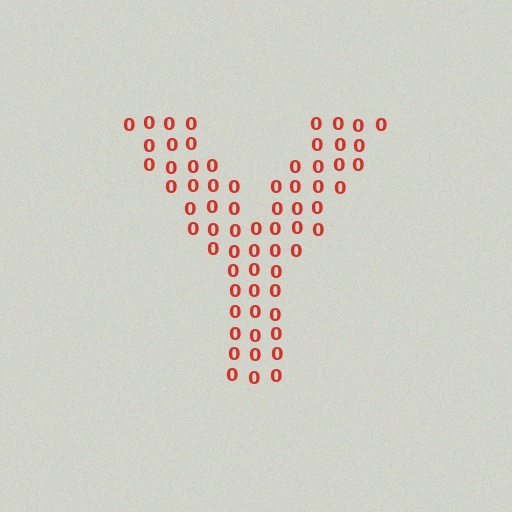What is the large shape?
The large shape is the letter Y.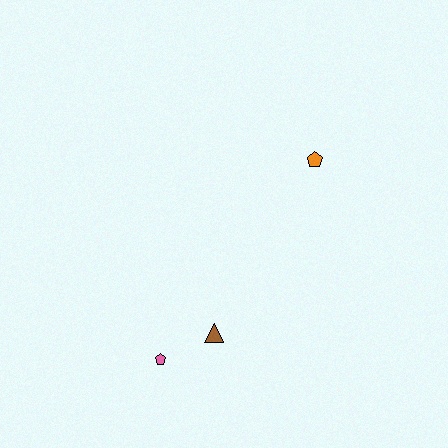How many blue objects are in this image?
There are no blue objects.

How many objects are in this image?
There are 3 objects.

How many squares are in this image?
There are no squares.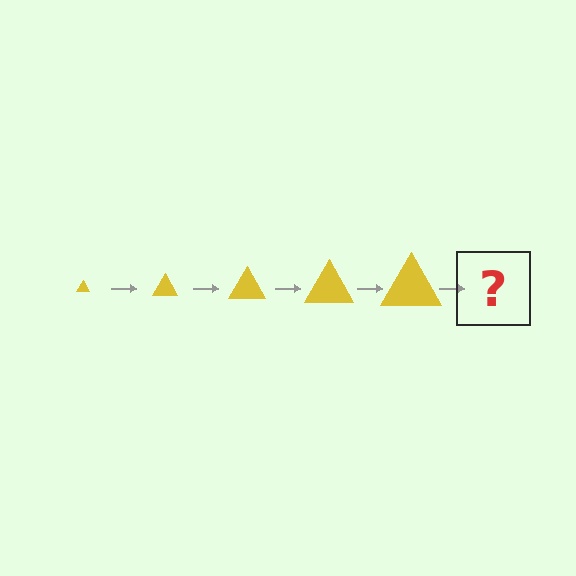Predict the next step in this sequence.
The next step is a yellow triangle, larger than the previous one.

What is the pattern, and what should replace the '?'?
The pattern is that the triangle gets progressively larger each step. The '?' should be a yellow triangle, larger than the previous one.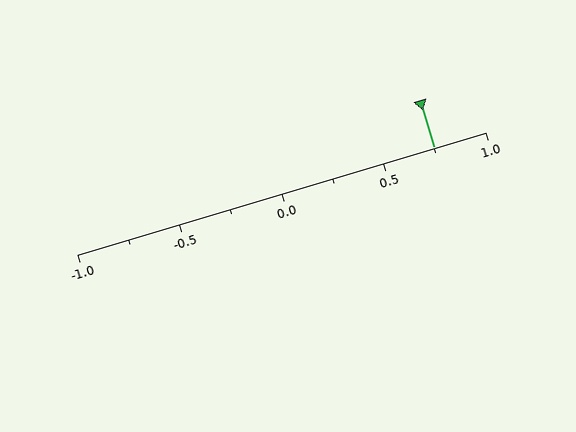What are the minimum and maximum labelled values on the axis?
The axis runs from -1.0 to 1.0.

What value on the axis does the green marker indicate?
The marker indicates approximately 0.75.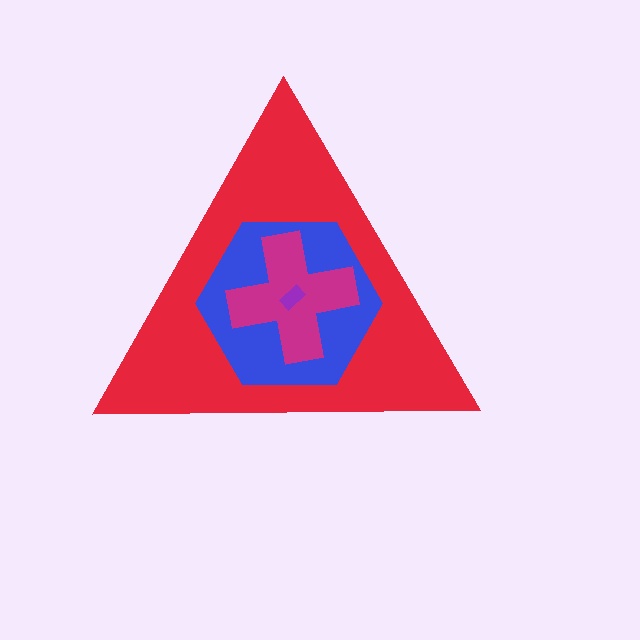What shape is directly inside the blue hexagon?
The magenta cross.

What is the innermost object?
The purple rectangle.